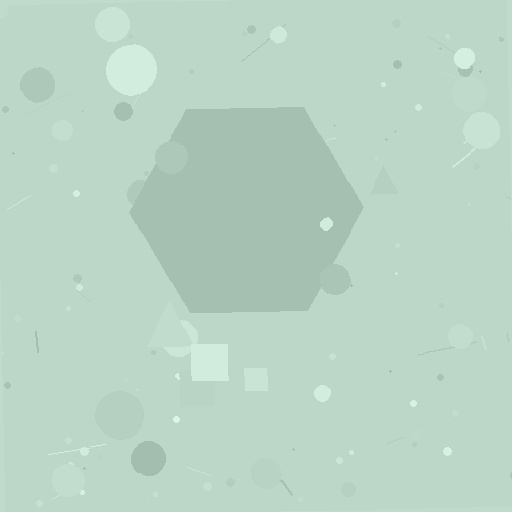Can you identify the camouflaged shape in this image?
The camouflaged shape is a hexagon.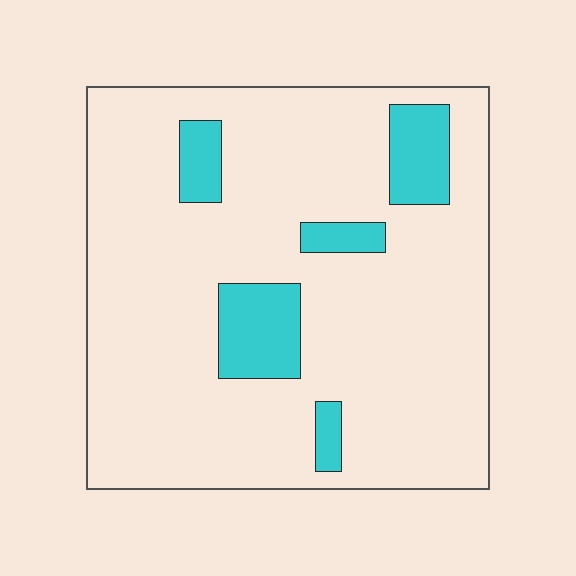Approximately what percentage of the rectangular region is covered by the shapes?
Approximately 15%.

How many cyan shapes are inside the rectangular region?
5.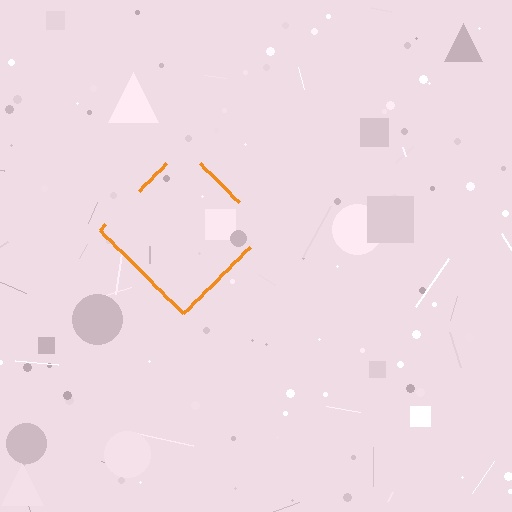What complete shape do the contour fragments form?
The contour fragments form a diamond.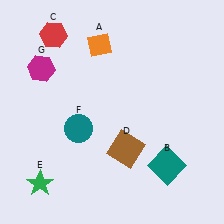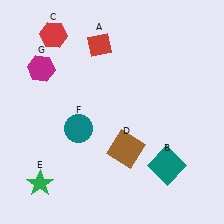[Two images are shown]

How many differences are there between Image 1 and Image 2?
There is 1 difference between the two images.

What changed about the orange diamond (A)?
In Image 1, A is orange. In Image 2, it changed to red.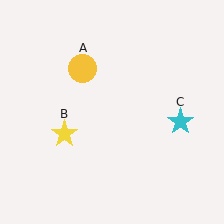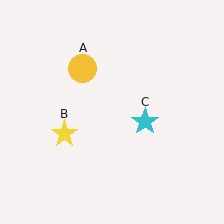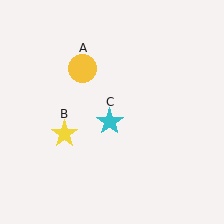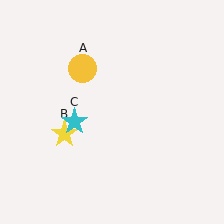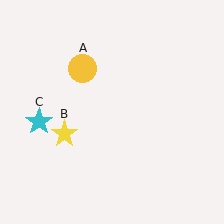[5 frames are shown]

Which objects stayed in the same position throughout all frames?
Yellow circle (object A) and yellow star (object B) remained stationary.